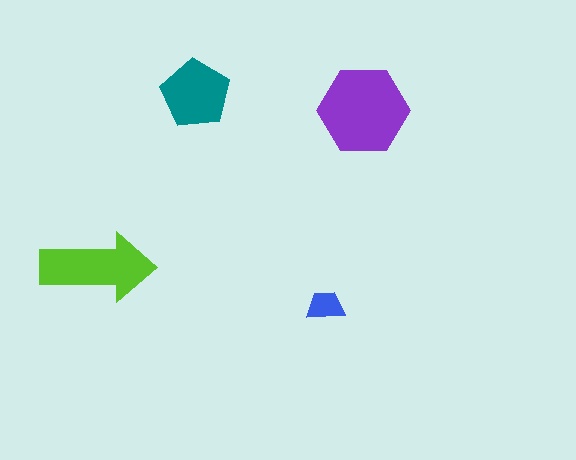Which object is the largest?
The purple hexagon.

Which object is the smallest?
The blue trapezoid.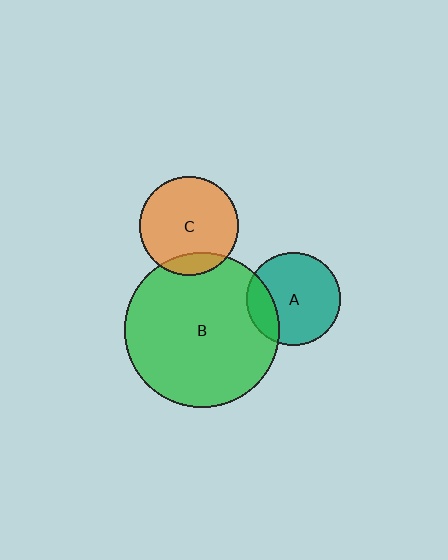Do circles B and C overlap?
Yes.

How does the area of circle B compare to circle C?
Approximately 2.5 times.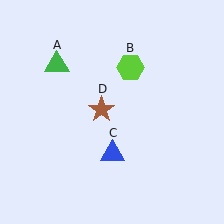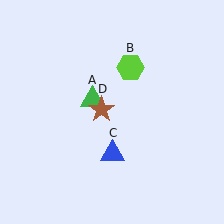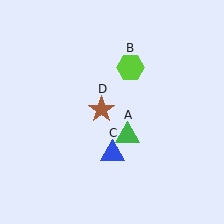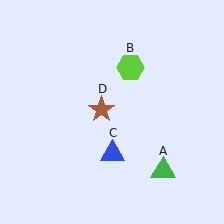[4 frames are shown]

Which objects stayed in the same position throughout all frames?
Lime hexagon (object B) and blue triangle (object C) and brown star (object D) remained stationary.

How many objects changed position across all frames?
1 object changed position: green triangle (object A).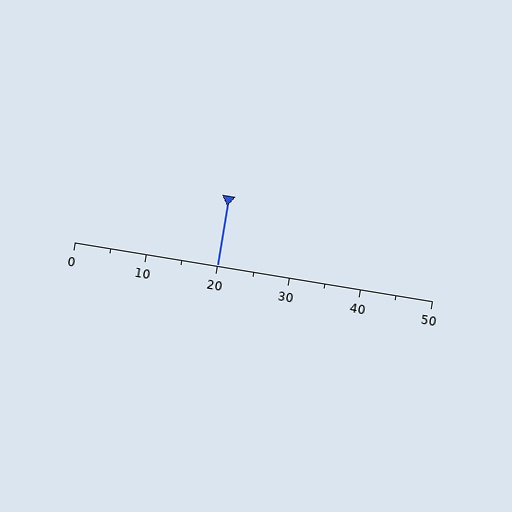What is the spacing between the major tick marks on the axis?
The major ticks are spaced 10 apart.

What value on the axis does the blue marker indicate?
The marker indicates approximately 20.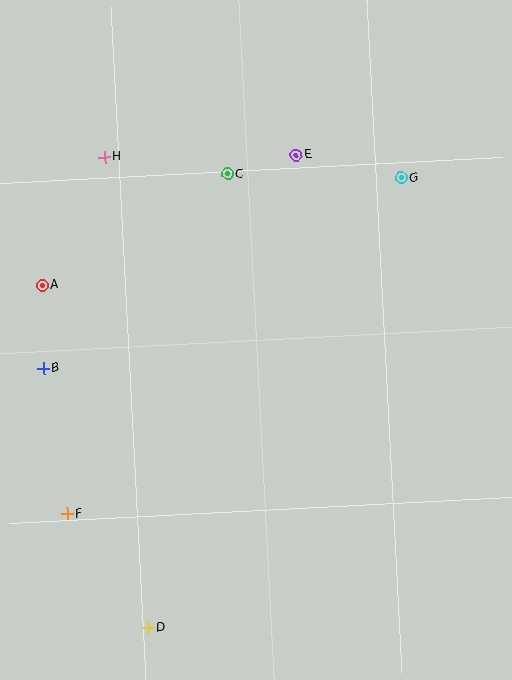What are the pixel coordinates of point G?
Point G is at (401, 178).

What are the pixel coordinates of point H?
Point H is at (104, 157).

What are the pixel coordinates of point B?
Point B is at (43, 368).